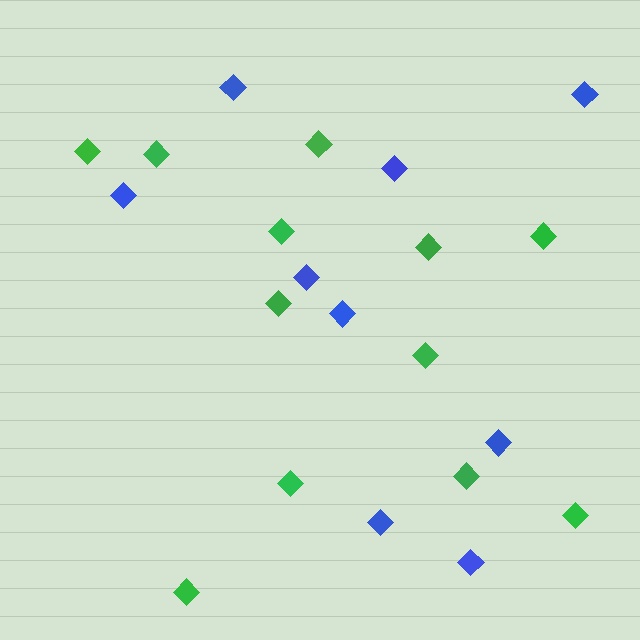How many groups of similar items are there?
There are 2 groups: one group of blue diamonds (9) and one group of green diamonds (12).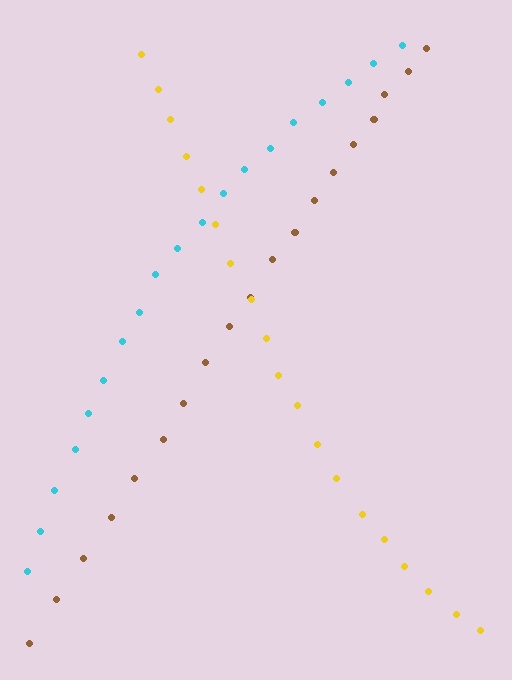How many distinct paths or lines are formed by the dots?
There are 3 distinct paths.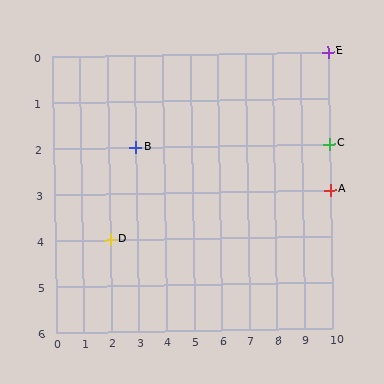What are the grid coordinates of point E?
Point E is at grid coordinates (10, 0).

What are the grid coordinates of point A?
Point A is at grid coordinates (10, 3).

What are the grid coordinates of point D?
Point D is at grid coordinates (2, 4).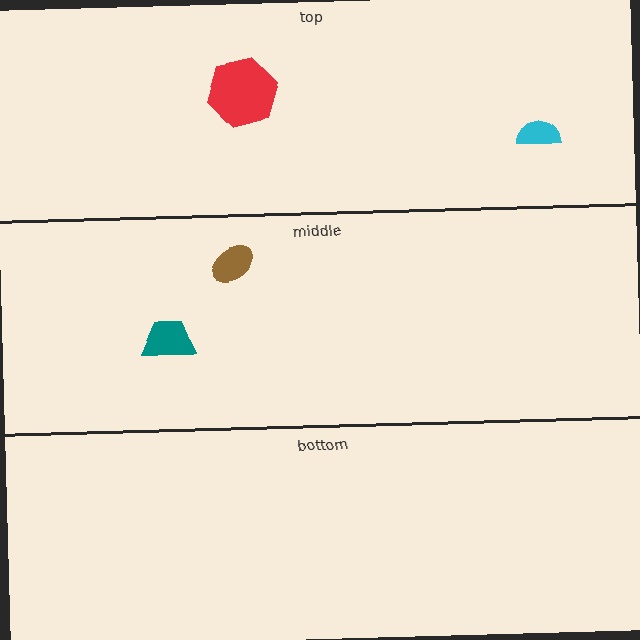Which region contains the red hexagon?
The top region.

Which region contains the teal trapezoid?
The middle region.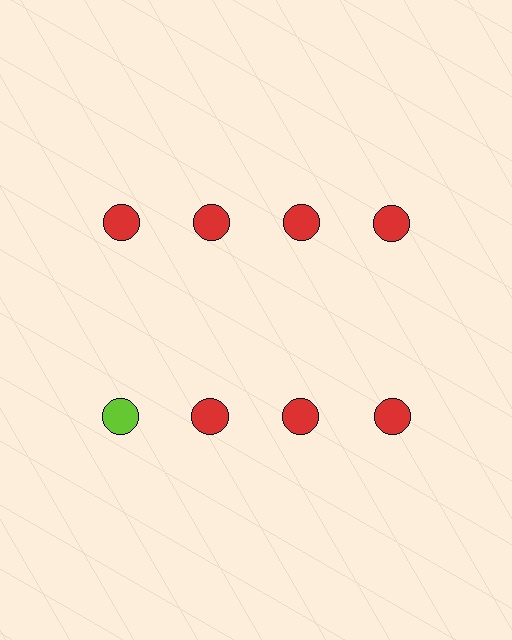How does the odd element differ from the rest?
It has a different color: lime instead of red.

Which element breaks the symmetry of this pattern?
The lime circle in the second row, leftmost column breaks the symmetry. All other shapes are red circles.